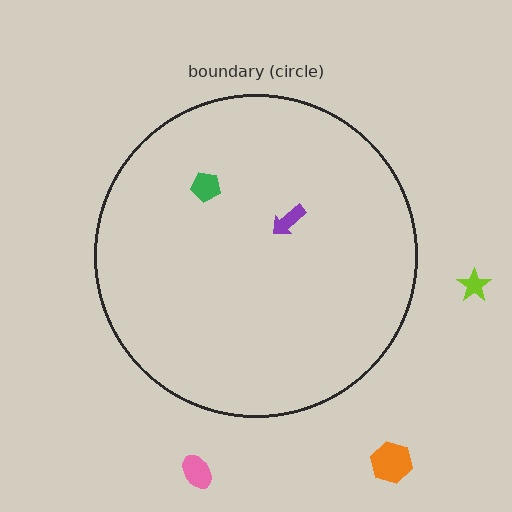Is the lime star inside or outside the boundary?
Outside.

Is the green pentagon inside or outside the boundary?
Inside.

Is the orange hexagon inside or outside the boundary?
Outside.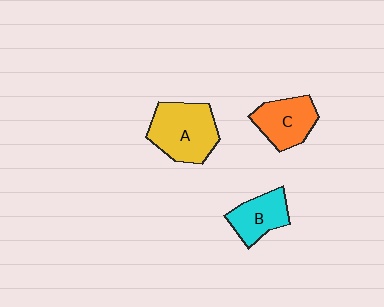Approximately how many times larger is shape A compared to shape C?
Approximately 1.4 times.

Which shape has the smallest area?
Shape B (cyan).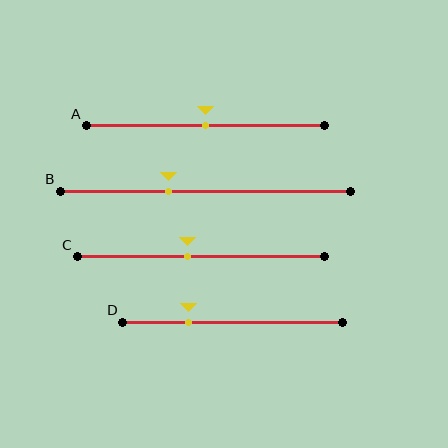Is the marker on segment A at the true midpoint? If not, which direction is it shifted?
Yes, the marker on segment A is at the true midpoint.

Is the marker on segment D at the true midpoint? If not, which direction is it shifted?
No, the marker on segment D is shifted to the left by about 20% of the segment length.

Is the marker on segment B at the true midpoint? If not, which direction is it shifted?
No, the marker on segment B is shifted to the left by about 12% of the segment length.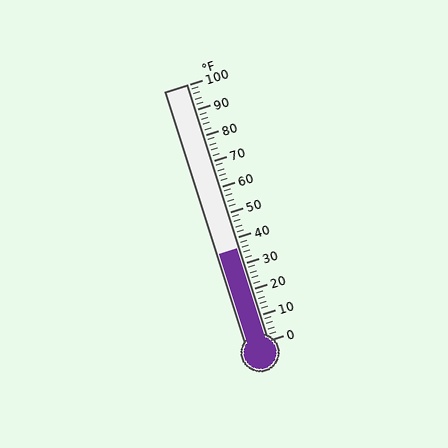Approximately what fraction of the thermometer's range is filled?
The thermometer is filled to approximately 35% of its range.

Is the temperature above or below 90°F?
The temperature is below 90°F.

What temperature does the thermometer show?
The thermometer shows approximately 36°F.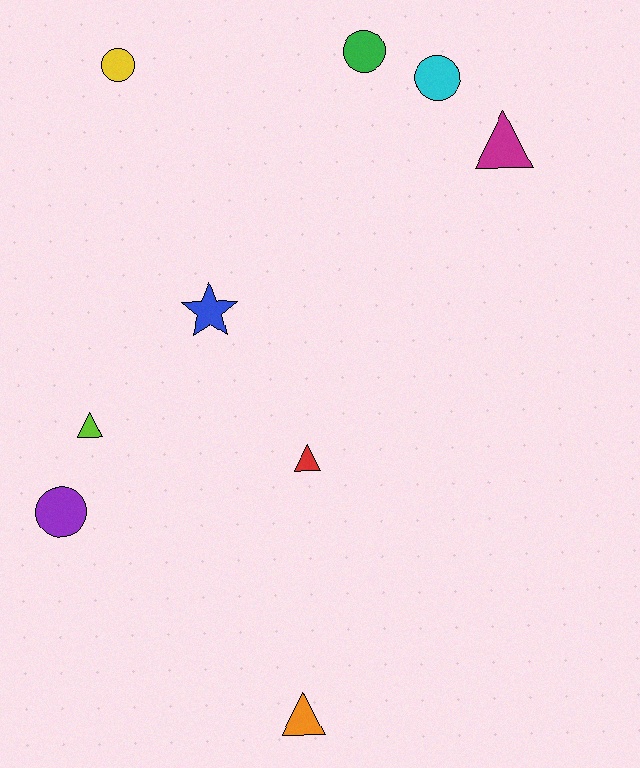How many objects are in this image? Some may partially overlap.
There are 9 objects.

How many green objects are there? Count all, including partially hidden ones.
There is 1 green object.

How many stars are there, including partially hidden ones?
There is 1 star.